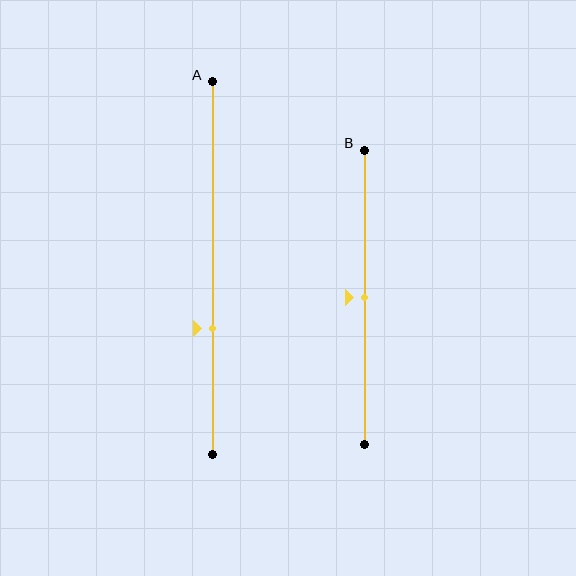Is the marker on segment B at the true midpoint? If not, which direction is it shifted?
Yes, the marker on segment B is at the true midpoint.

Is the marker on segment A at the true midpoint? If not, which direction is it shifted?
No, the marker on segment A is shifted downward by about 16% of the segment length.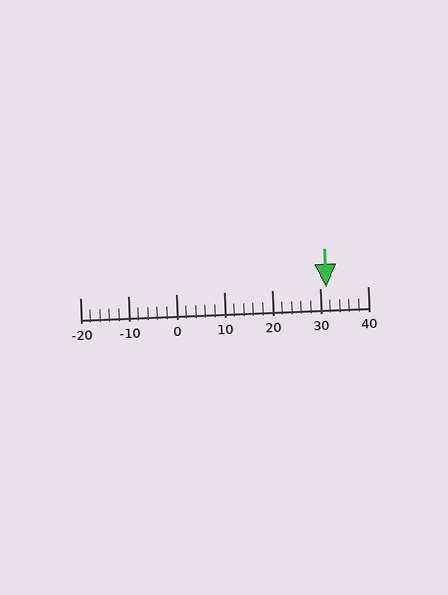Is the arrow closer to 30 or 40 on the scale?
The arrow is closer to 30.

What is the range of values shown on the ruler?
The ruler shows values from -20 to 40.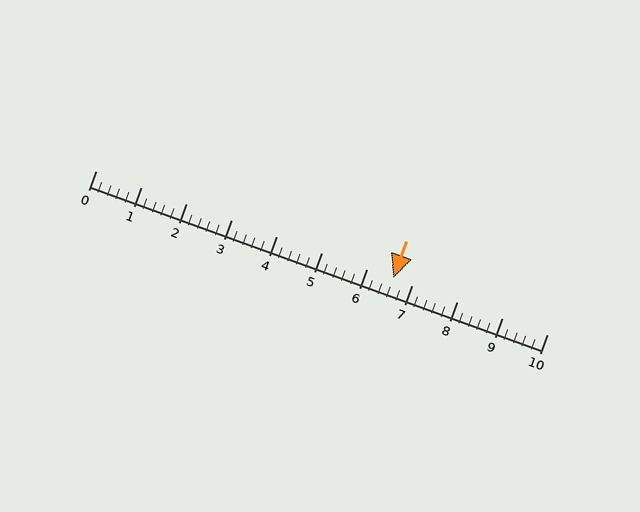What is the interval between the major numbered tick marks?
The major tick marks are spaced 1 units apart.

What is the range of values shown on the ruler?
The ruler shows values from 0 to 10.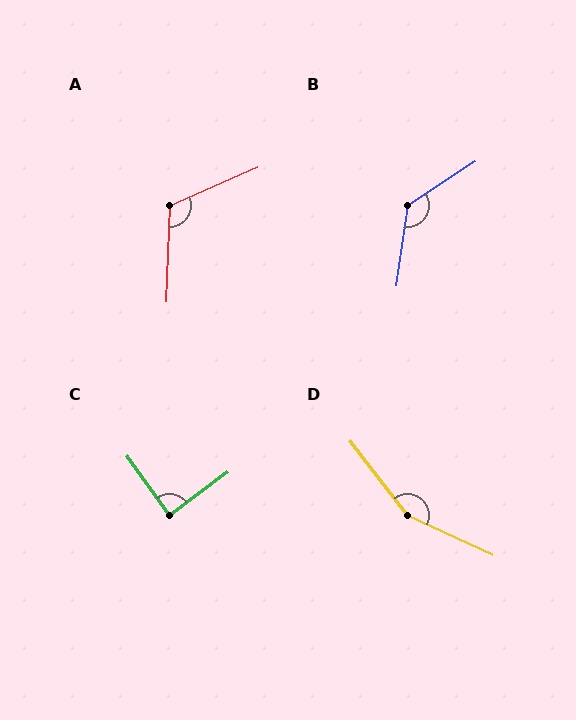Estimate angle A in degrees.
Approximately 115 degrees.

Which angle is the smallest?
C, at approximately 89 degrees.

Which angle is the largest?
D, at approximately 152 degrees.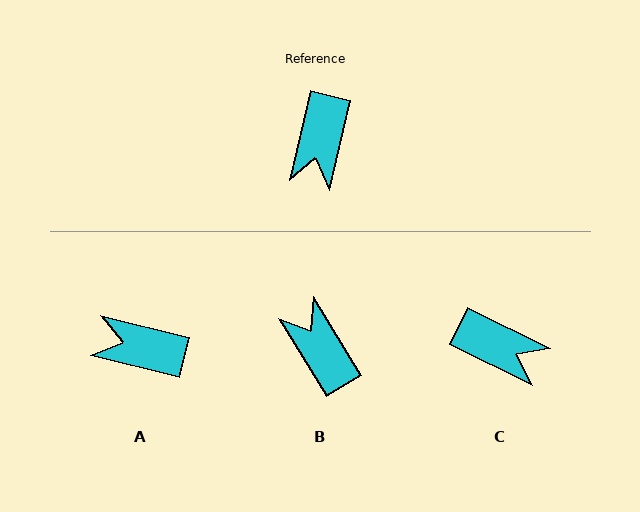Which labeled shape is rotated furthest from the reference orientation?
B, about 135 degrees away.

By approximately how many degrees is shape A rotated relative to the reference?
Approximately 90 degrees clockwise.